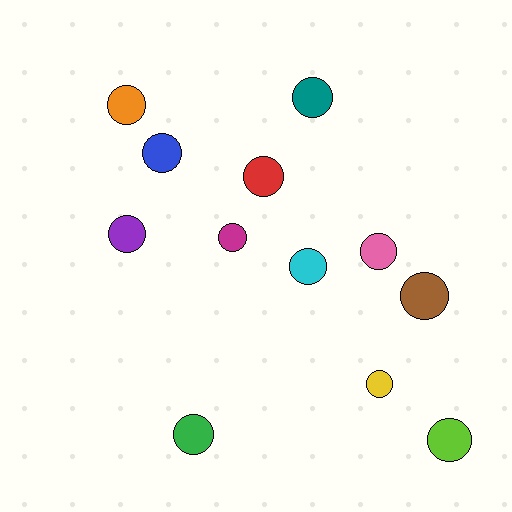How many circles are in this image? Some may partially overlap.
There are 12 circles.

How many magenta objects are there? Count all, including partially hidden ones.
There is 1 magenta object.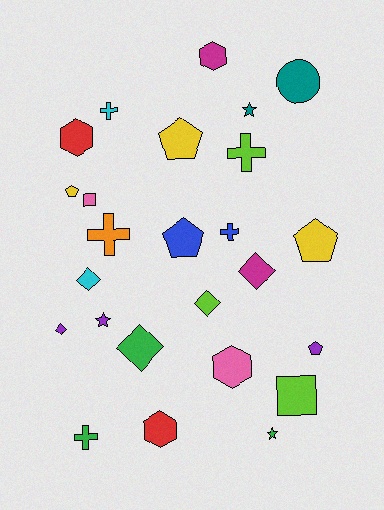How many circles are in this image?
There is 1 circle.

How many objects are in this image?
There are 25 objects.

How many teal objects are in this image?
There are 2 teal objects.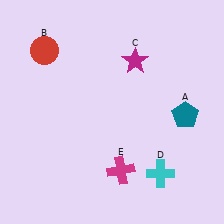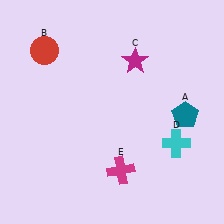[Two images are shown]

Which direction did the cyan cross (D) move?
The cyan cross (D) moved up.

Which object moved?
The cyan cross (D) moved up.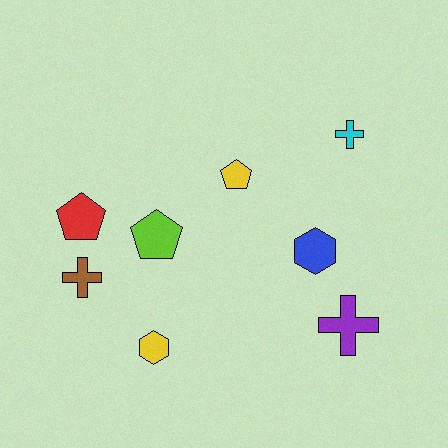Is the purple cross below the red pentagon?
Yes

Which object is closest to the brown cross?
The red pentagon is closest to the brown cross.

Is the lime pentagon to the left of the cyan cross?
Yes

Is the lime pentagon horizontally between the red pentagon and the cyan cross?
Yes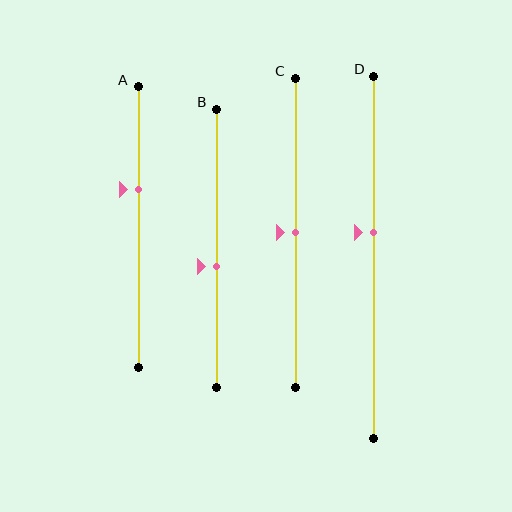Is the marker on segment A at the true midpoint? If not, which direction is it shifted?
No, the marker on segment A is shifted upward by about 14% of the segment length.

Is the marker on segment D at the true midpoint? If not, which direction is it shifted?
No, the marker on segment D is shifted upward by about 7% of the segment length.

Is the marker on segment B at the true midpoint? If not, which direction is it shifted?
No, the marker on segment B is shifted downward by about 7% of the segment length.